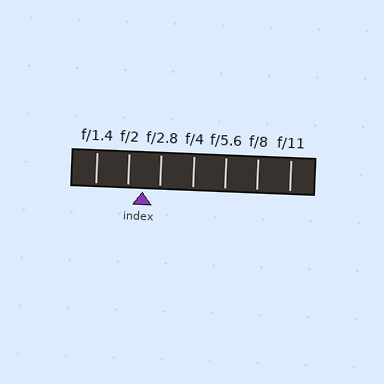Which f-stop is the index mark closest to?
The index mark is closest to f/2.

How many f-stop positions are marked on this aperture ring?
There are 7 f-stop positions marked.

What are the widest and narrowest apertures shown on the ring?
The widest aperture shown is f/1.4 and the narrowest is f/11.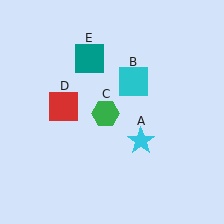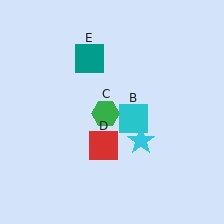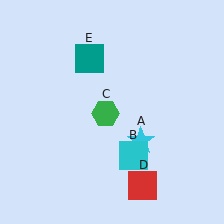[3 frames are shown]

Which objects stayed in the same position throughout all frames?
Cyan star (object A) and green hexagon (object C) and teal square (object E) remained stationary.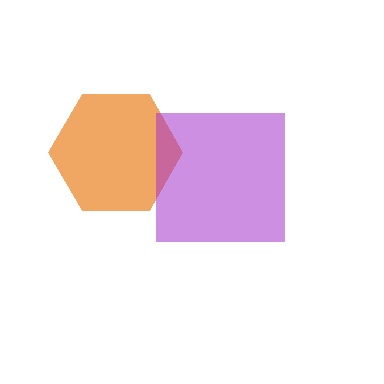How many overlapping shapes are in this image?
There are 2 overlapping shapes in the image.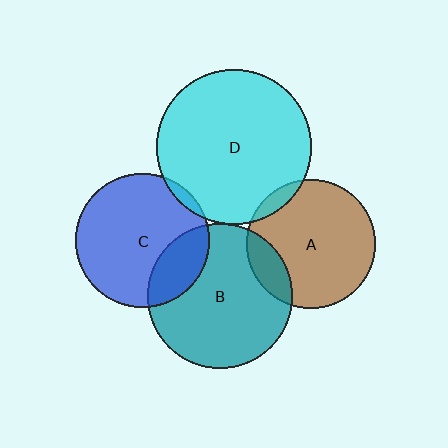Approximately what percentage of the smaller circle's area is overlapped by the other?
Approximately 15%.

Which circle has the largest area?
Circle D (cyan).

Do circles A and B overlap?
Yes.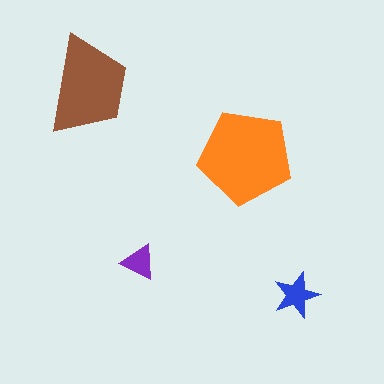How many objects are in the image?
There are 4 objects in the image.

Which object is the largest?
The orange pentagon.